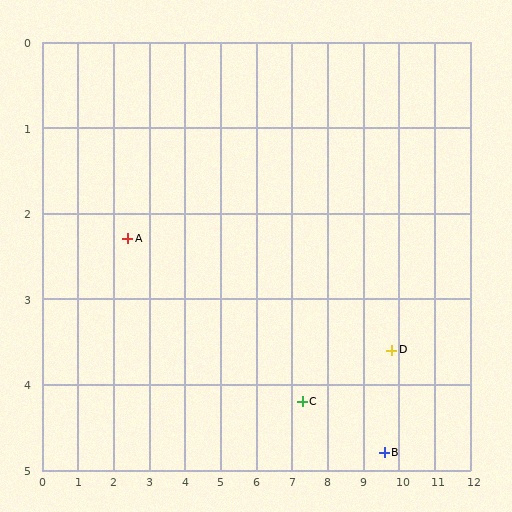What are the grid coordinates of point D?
Point D is at approximately (9.8, 3.6).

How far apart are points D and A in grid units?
Points D and A are about 7.5 grid units apart.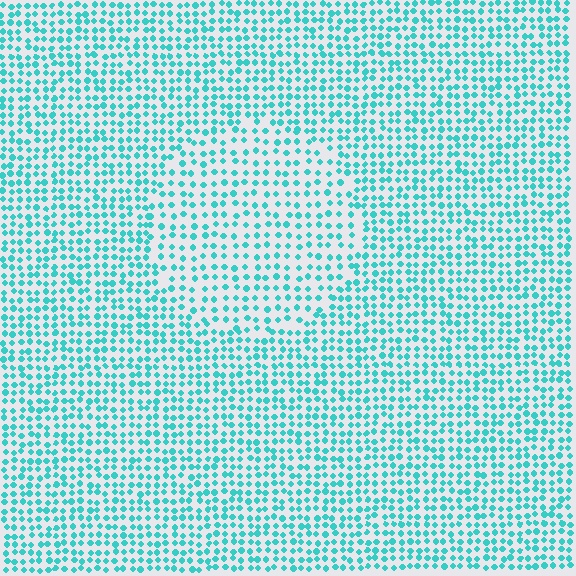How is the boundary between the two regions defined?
The boundary is defined by a change in element density (approximately 1.5x ratio). All elements are the same color, size, and shape.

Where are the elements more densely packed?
The elements are more densely packed outside the circle boundary.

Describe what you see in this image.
The image contains small cyan elements arranged at two different densities. A circle-shaped region is visible where the elements are less densely packed than the surrounding area.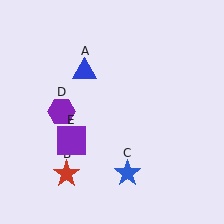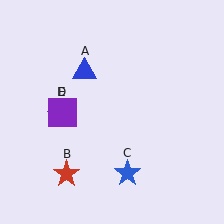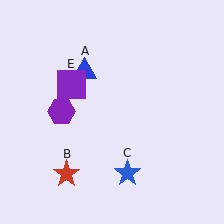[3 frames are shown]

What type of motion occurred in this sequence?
The purple square (object E) rotated clockwise around the center of the scene.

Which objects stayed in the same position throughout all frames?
Blue triangle (object A) and red star (object B) and blue star (object C) and purple hexagon (object D) remained stationary.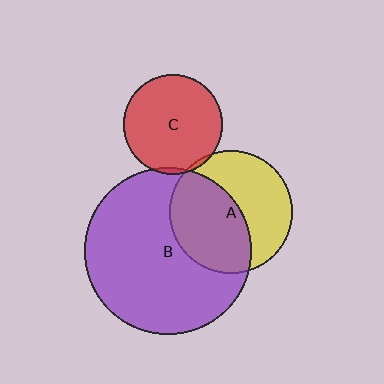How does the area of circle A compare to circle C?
Approximately 1.5 times.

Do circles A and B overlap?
Yes.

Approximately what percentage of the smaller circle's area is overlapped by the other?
Approximately 50%.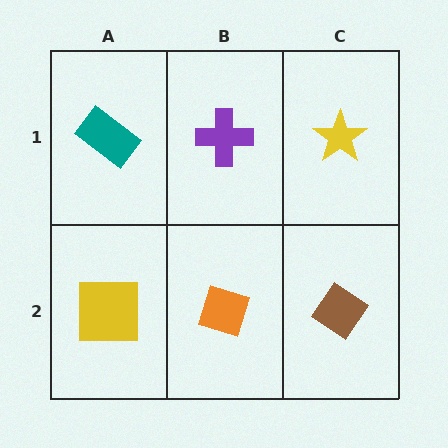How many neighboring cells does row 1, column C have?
2.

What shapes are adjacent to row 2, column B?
A purple cross (row 1, column B), a yellow square (row 2, column A), a brown diamond (row 2, column C).